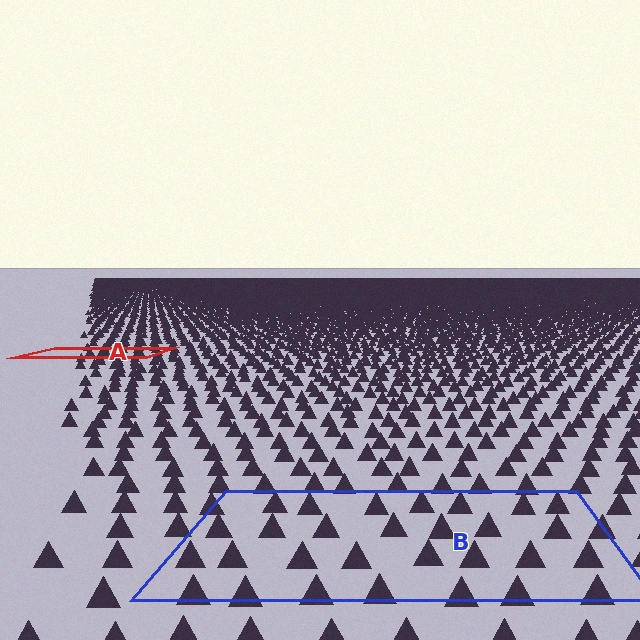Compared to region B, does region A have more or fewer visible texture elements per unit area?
Region A has more texture elements per unit area — they are packed more densely because it is farther away.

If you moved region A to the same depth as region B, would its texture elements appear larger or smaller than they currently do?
They would appear larger. At a closer depth, the same texture elements are projected at a bigger on-screen size.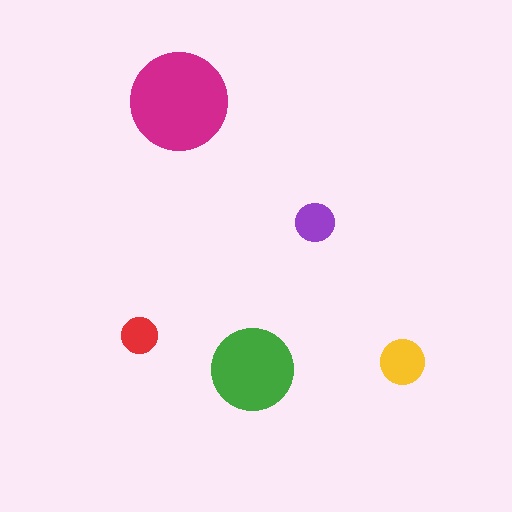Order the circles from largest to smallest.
the magenta one, the green one, the yellow one, the purple one, the red one.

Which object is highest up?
The magenta circle is topmost.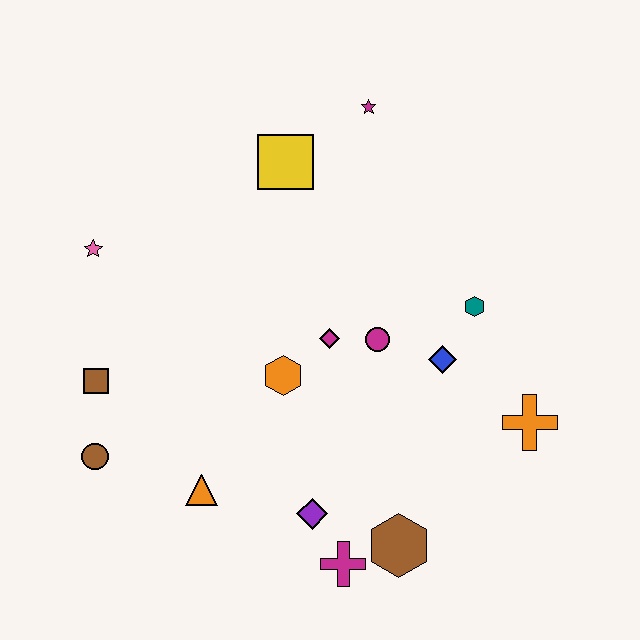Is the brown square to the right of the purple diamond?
No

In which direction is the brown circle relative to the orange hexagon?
The brown circle is to the left of the orange hexagon.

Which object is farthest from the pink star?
The orange cross is farthest from the pink star.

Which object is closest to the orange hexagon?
The magenta diamond is closest to the orange hexagon.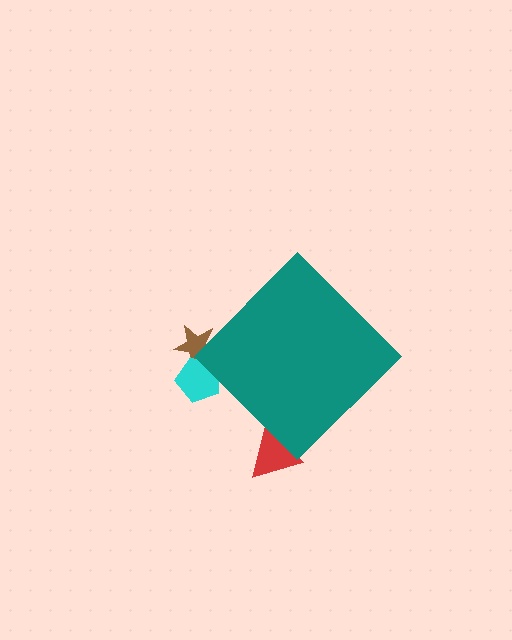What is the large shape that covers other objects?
A teal diamond.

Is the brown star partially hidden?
Yes, the brown star is partially hidden behind the teal diamond.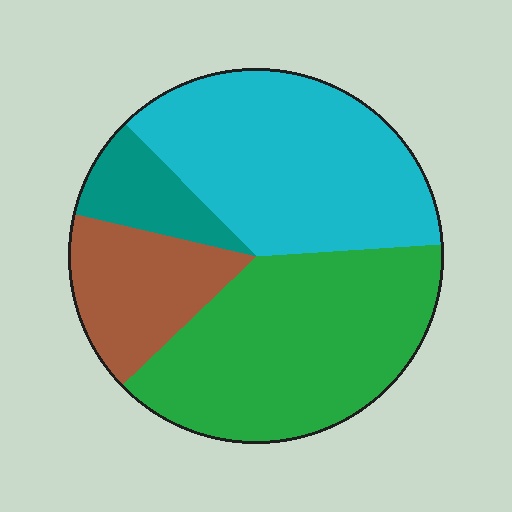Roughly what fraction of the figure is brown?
Brown covers around 15% of the figure.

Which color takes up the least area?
Teal, at roughly 10%.